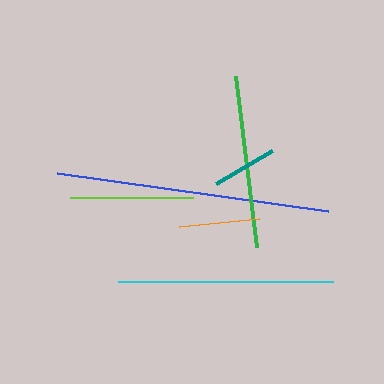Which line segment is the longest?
The blue line is the longest at approximately 273 pixels.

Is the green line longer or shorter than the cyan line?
The cyan line is longer than the green line.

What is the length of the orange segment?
The orange segment is approximately 80 pixels long.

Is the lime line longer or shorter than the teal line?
The lime line is longer than the teal line.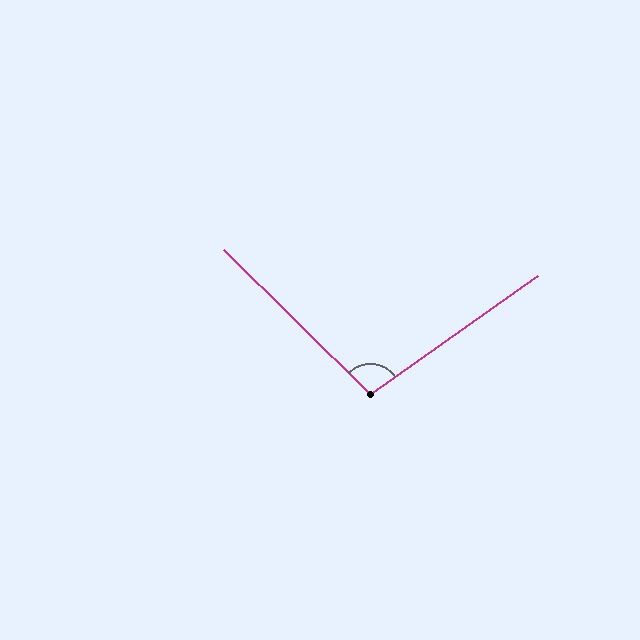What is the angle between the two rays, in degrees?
Approximately 100 degrees.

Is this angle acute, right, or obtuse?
It is obtuse.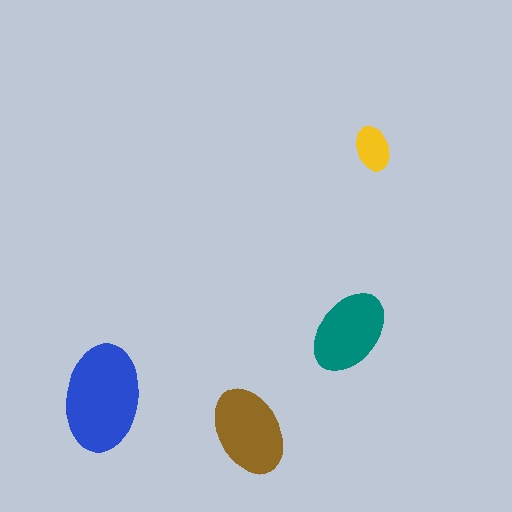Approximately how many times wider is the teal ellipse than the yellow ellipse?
About 2 times wider.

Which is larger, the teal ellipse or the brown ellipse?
The brown one.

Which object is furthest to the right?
The yellow ellipse is rightmost.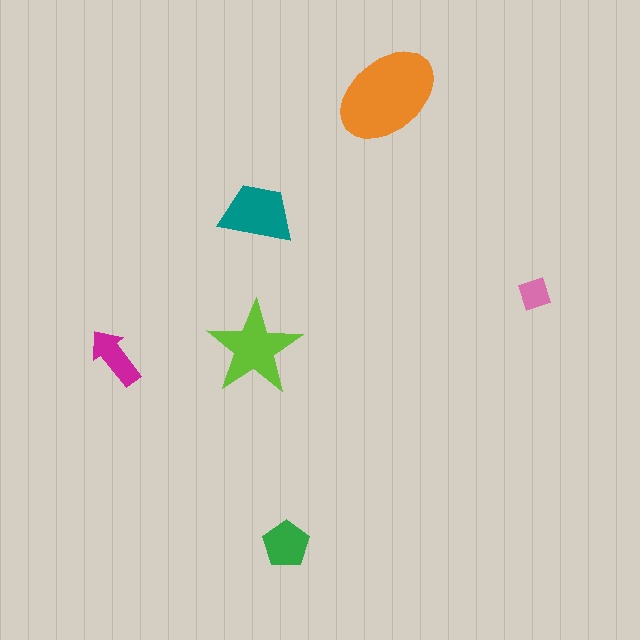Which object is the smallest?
The pink diamond.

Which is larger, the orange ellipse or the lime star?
The orange ellipse.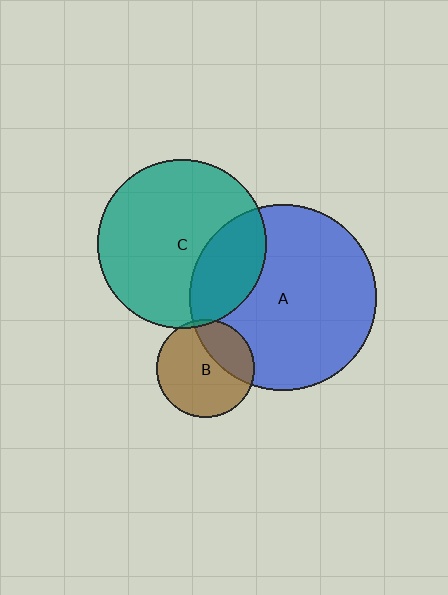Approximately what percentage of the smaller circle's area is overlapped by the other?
Approximately 5%.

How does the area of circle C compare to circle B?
Approximately 3.0 times.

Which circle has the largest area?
Circle A (blue).